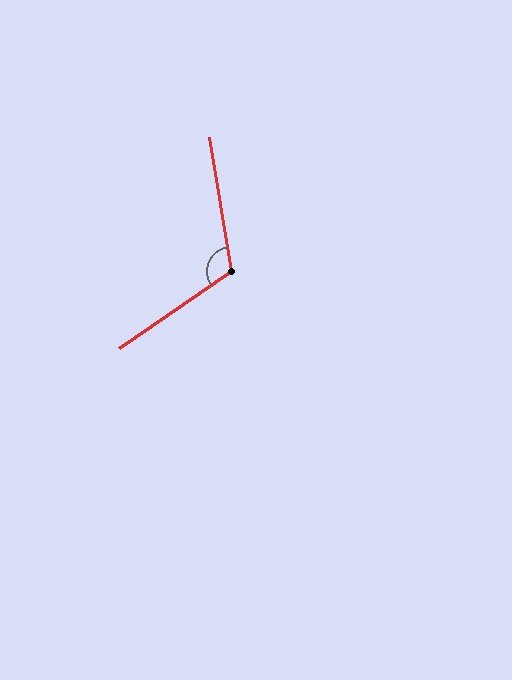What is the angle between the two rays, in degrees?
Approximately 115 degrees.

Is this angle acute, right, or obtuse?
It is obtuse.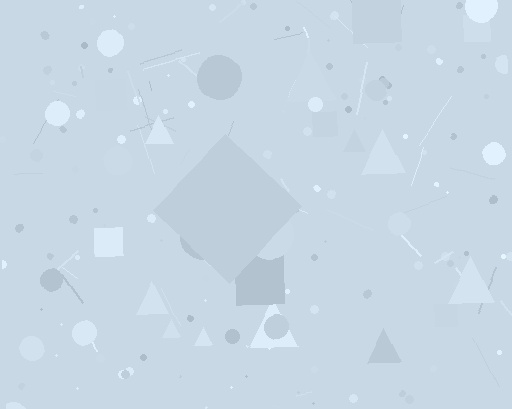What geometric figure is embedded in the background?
A diamond is embedded in the background.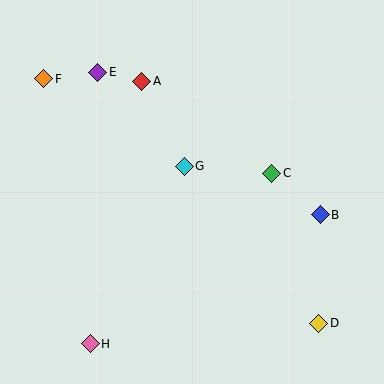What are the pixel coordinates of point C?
Point C is at (272, 173).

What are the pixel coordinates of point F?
Point F is at (44, 79).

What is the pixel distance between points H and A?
The distance between H and A is 267 pixels.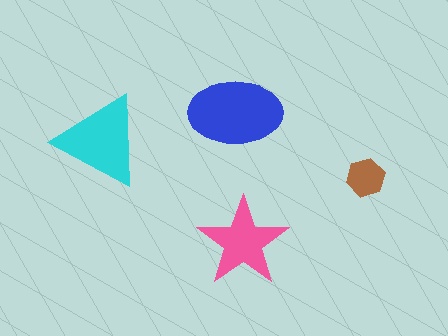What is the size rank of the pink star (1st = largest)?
3rd.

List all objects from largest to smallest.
The blue ellipse, the cyan triangle, the pink star, the brown hexagon.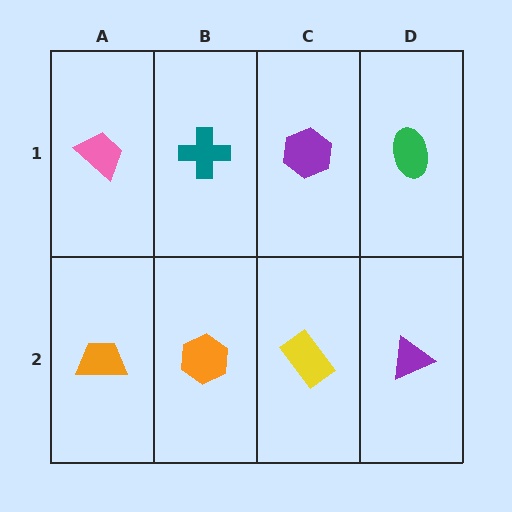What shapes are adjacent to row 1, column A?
An orange trapezoid (row 2, column A), a teal cross (row 1, column B).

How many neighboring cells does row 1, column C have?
3.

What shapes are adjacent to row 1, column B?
An orange hexagon (row 2, column B), a pink trapezoid (row 1, column A), a purple hexagon (row 1, column C).